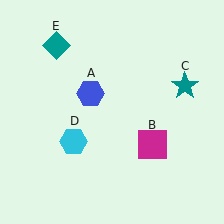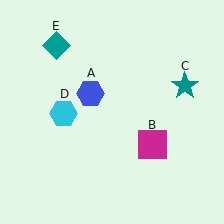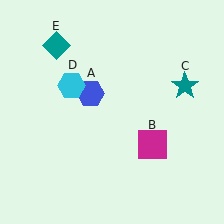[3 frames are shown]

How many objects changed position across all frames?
1 object changed position: cyan hexagon (object D).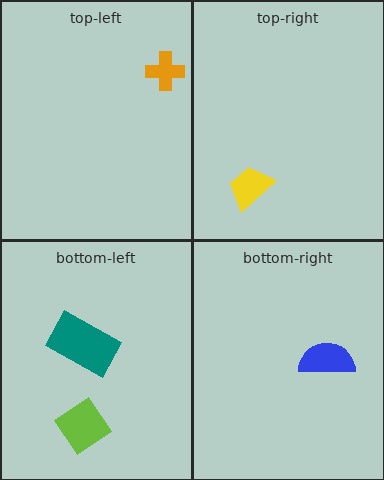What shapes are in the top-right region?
The yellow trapezoid.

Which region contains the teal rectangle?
The bottom-left region.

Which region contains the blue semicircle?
The bottom-right region.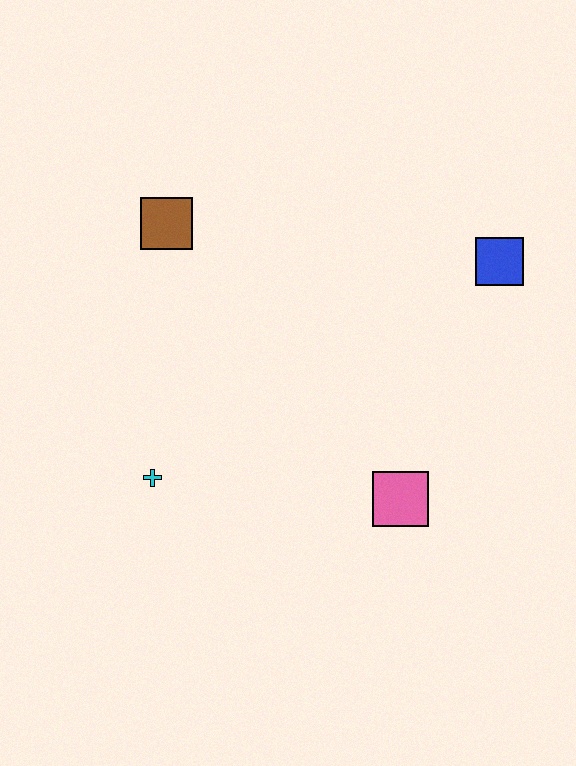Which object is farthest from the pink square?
The brown square is farthest from the pink square.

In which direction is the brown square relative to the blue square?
The brown square is to the left of the blue square.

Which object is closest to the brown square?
The cyan cross is closest to the brown square.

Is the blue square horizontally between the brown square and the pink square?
No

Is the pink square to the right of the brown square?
Yes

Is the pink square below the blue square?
Yes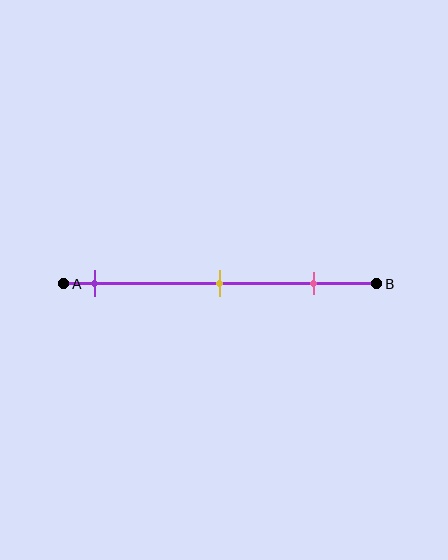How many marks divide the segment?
There are 3 marks dividing the segment.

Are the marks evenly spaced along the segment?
Yes, the marks are approximately evenly spaced.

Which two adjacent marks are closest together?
The yellow and pink marks are the closest adjacent pair.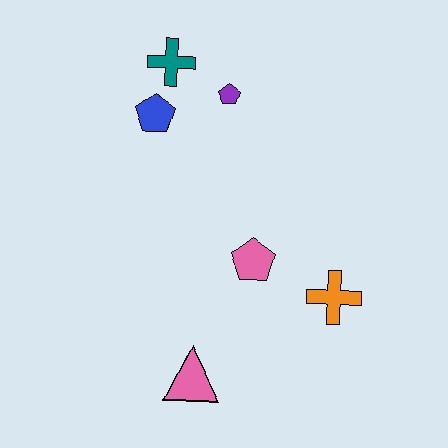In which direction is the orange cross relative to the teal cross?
The orange cross is below the teal cross.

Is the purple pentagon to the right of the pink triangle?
Yes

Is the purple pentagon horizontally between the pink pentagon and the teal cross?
Yes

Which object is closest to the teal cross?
The blue pentagon is closest to the teal cross.